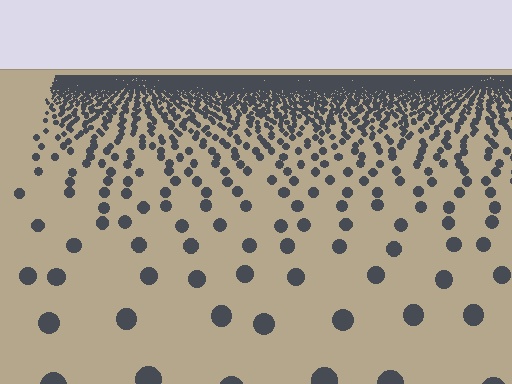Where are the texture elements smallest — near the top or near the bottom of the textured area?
Near the top.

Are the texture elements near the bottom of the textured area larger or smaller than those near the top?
Larger. Near the bottom, elements are closer to the viewer and appear at a bigger on-screen size.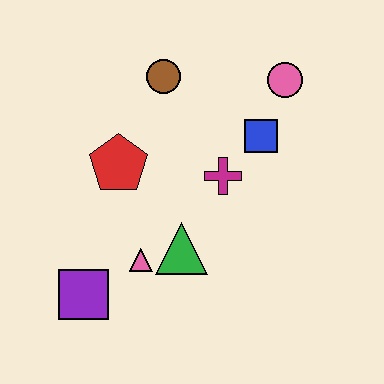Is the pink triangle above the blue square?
No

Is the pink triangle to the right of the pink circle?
No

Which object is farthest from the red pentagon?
The pink circle is farthest from the red pentagon.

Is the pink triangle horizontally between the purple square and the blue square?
Yes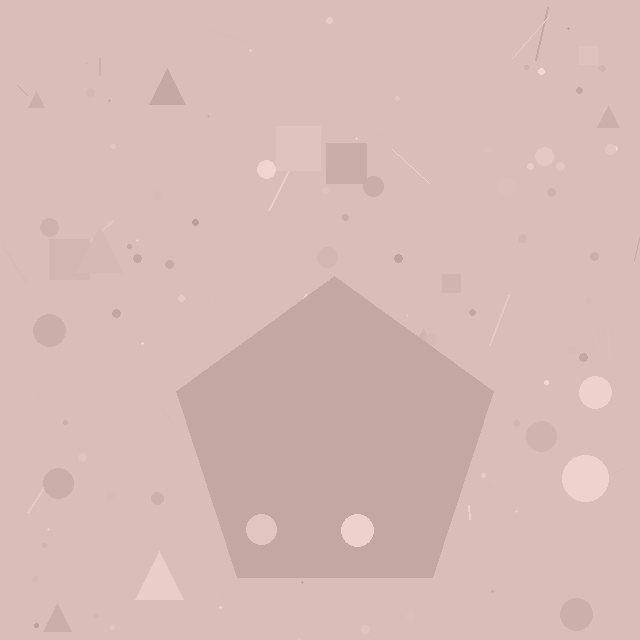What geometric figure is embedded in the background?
A pentagon is embedded in the background.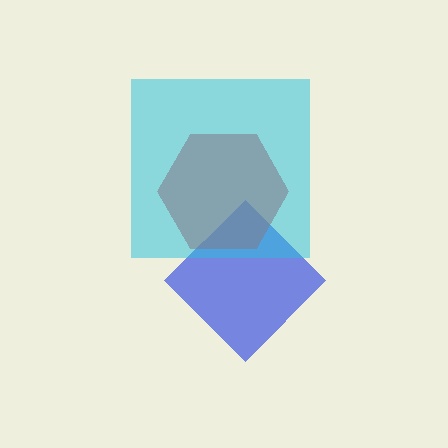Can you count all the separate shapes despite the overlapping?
Yes, there are 3 separate shapes.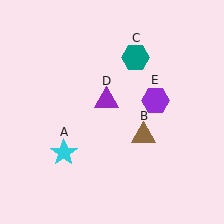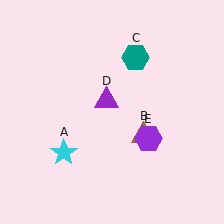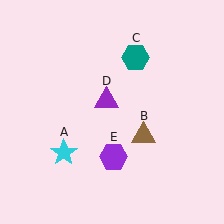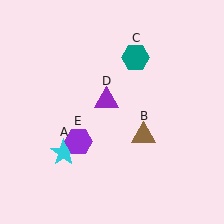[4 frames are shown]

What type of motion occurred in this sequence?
The purple hexagon (object E) rotated clockwise around the center of the scene.